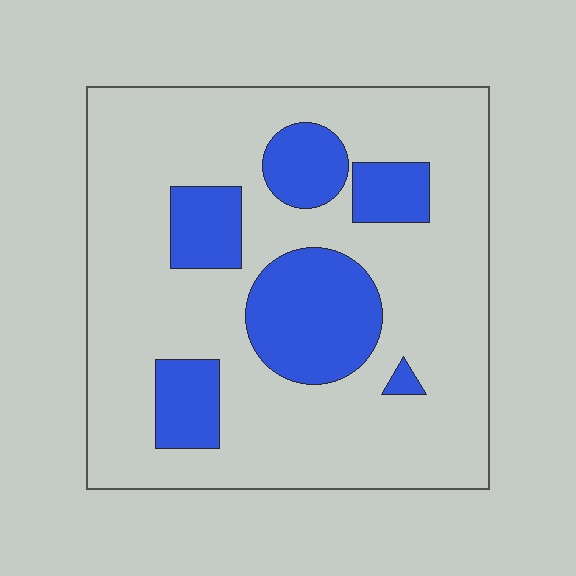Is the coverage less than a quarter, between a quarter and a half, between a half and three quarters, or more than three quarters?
Less than a quarter.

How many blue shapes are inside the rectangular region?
6.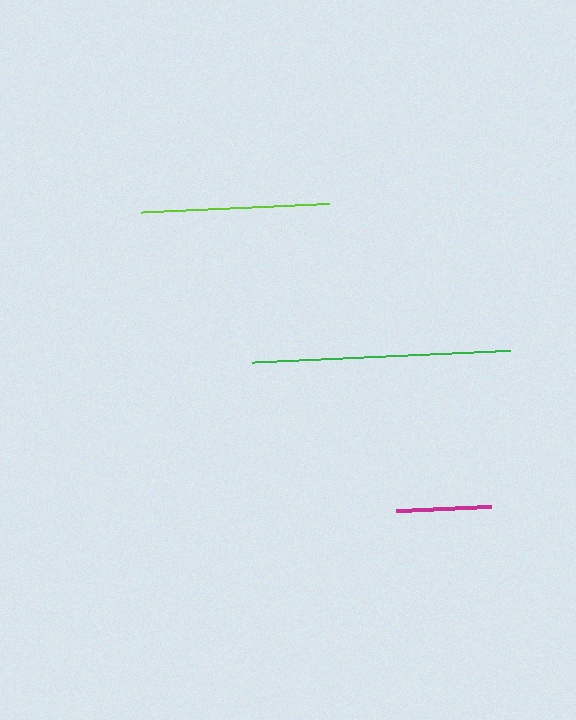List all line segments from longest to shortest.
From longest to shortest: green, lime, magenta.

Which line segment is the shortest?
The magenta line is the shortest at approximately 94 pixels.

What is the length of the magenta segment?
The magenta segment is approximately 94 pixels long.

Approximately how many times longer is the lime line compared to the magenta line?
The lime line is approximately 2.0 times the length of the magenta line.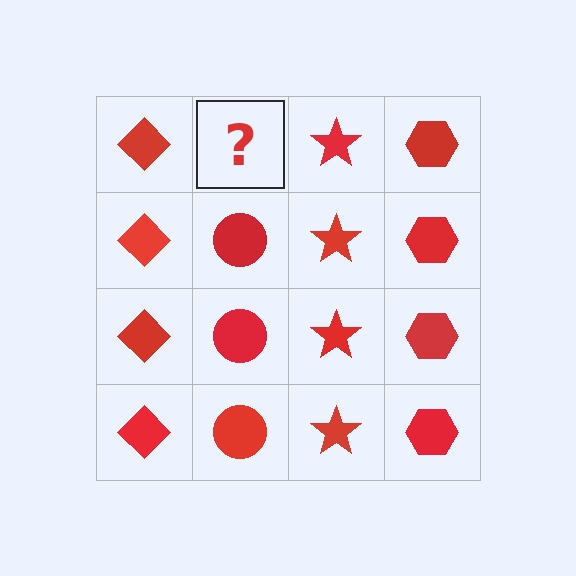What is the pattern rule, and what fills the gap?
The rule is that each column has a consistent shape. The gap should be filled with a red circle.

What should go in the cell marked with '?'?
The missing cell should contain a red circle.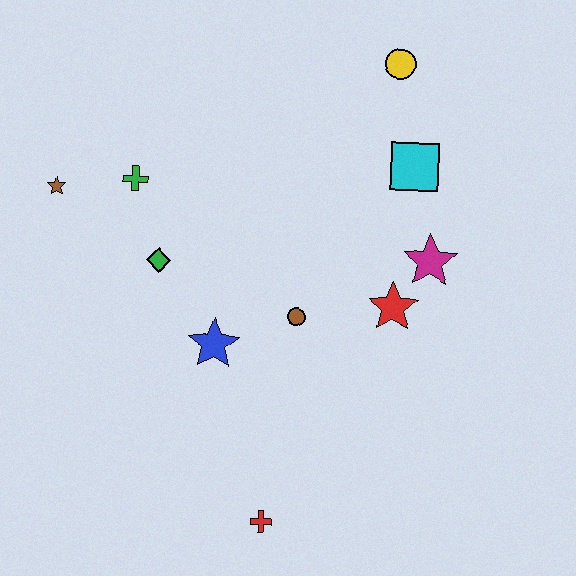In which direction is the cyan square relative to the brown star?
The cyan square is to the right of the brown star.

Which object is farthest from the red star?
The brown star is farthest from the red star.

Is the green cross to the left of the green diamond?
Yes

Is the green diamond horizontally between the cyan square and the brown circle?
No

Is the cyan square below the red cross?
No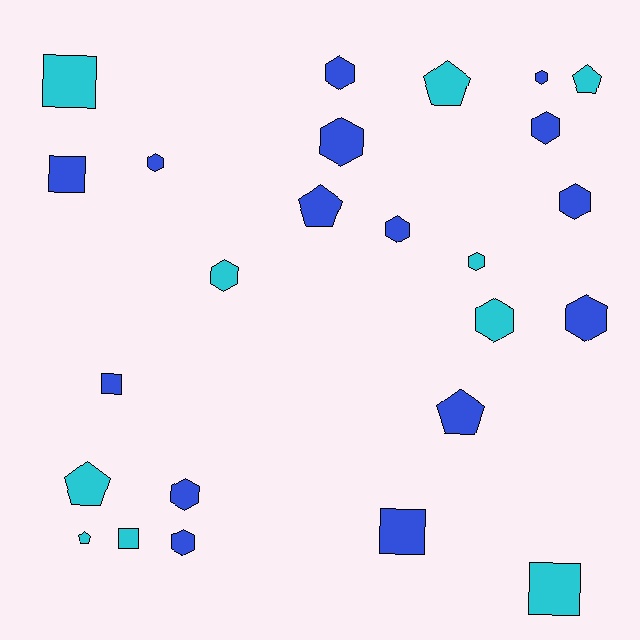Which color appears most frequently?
Blue, with 15 objects.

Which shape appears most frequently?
Hexagon, with 13 objects.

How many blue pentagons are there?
There are 2 blue pentagons.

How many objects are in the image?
There are 25 objects.